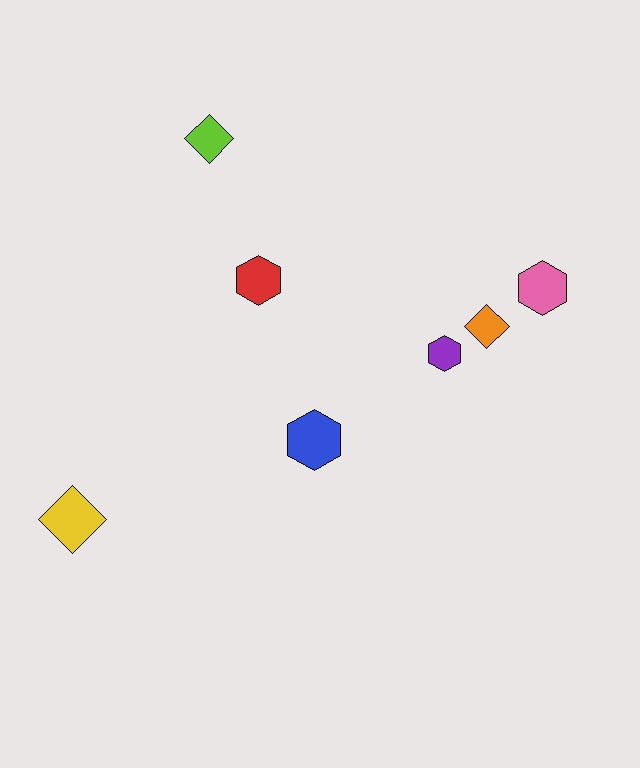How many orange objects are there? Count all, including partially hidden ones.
There is 1 orange object.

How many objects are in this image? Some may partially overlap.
There are 7 objects.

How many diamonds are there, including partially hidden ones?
There are 3 diamonds.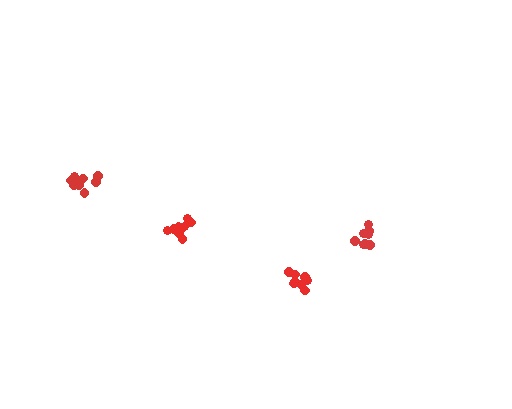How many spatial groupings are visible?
There are 4 spatial groupings.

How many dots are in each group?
Group 1: 10 dots, Group 2: 8 dots, Group 3: 9 dots, Group 4: 8 dots (35 total).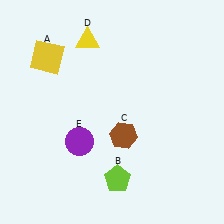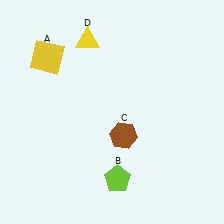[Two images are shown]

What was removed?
The purple circle (E) was removed in Image 2.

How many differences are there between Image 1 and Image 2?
There is 1 difference between the two images.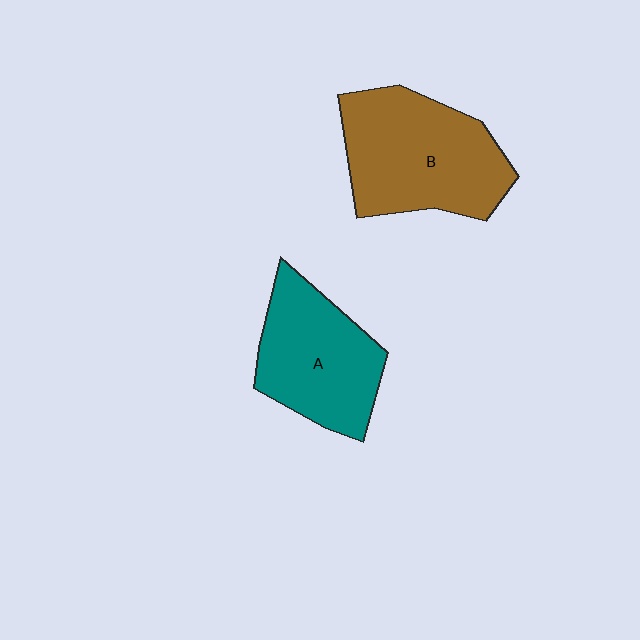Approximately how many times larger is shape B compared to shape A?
Approximately 1.2 times.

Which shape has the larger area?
Shape B (brown).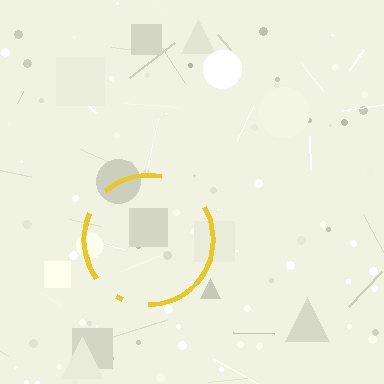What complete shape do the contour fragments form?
The contour fragments form a circle.